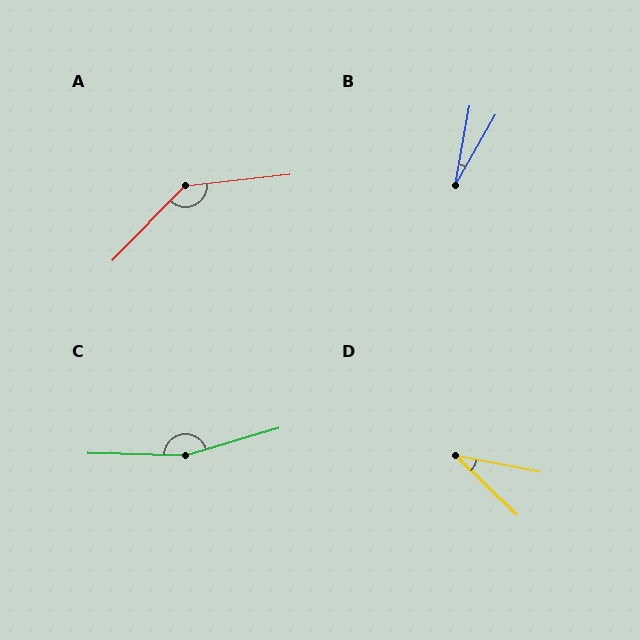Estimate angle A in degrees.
Approximately 140 degrees.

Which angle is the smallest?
B, at approximately 19 degrees.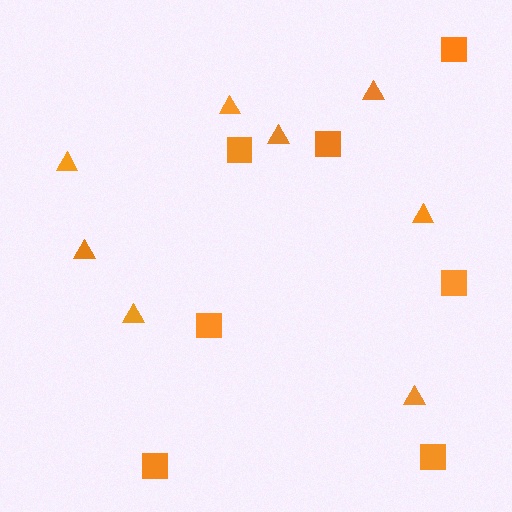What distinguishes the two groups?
There are 2 groups: one group of triangles (8) and one group of squares (7).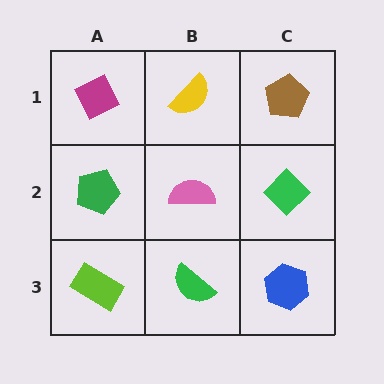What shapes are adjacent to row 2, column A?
A magenta diamond (row 1, column A), a lime rectangle (row 3, column A), a pink semicircle (row 2, column B).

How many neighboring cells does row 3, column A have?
2.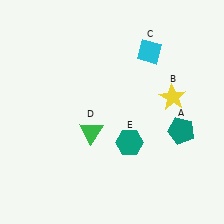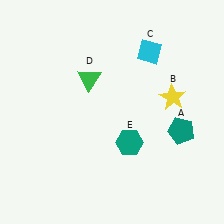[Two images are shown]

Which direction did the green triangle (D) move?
The green triangle (D) moved up.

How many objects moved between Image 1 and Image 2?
1 object moved between the two images.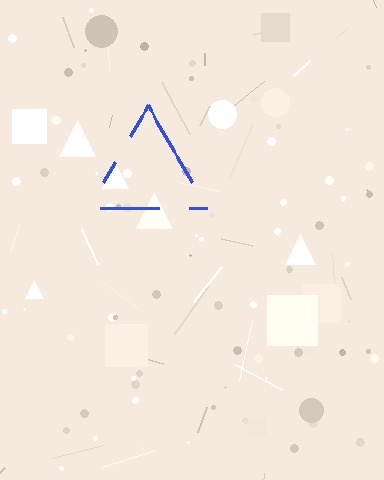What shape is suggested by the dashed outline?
The dashed outline suggests a triangle.